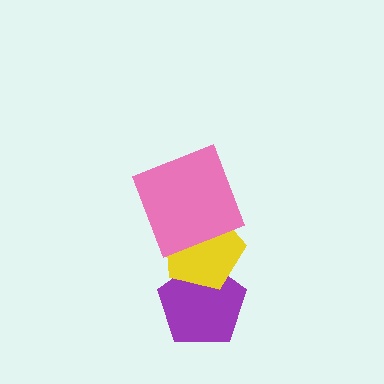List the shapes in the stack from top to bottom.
From top to bottom: the pink square, the yellow pentagon, the purple pentagon.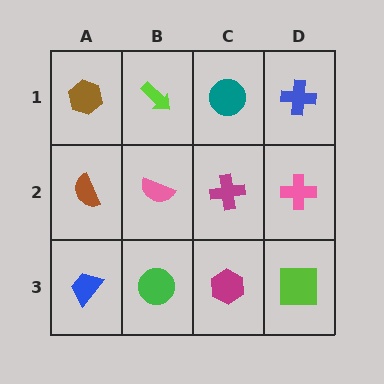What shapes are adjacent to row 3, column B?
A pink semicircle (row 2, column B), a blue trapezoid (row 3, column A), a magenta hexagon (row 3, column C).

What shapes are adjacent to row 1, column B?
A pink semicircle (row 2, column B), a brown hexagon (row 1, column A), a teal circle (row 1, column C).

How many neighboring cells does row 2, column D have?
3.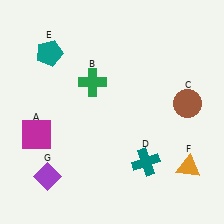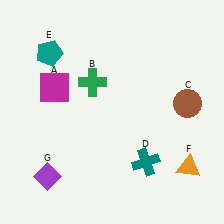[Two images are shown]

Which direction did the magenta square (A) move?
The magenta square (A) moved up.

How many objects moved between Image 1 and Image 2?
1 object moved between the two images.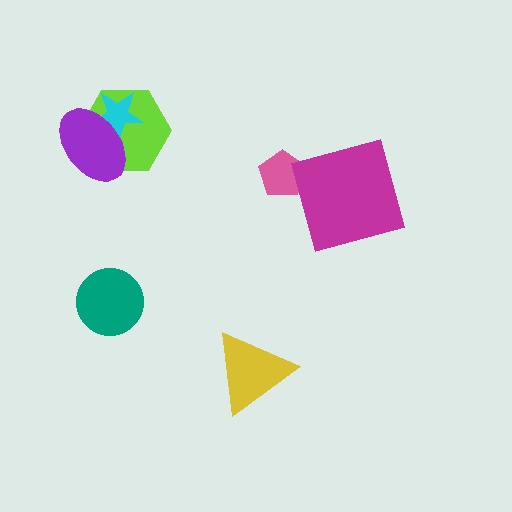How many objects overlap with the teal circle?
0 objects overlap with the teal circle.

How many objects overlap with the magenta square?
0 objects overlap with the magenta square.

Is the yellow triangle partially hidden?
No, no other shape covers it.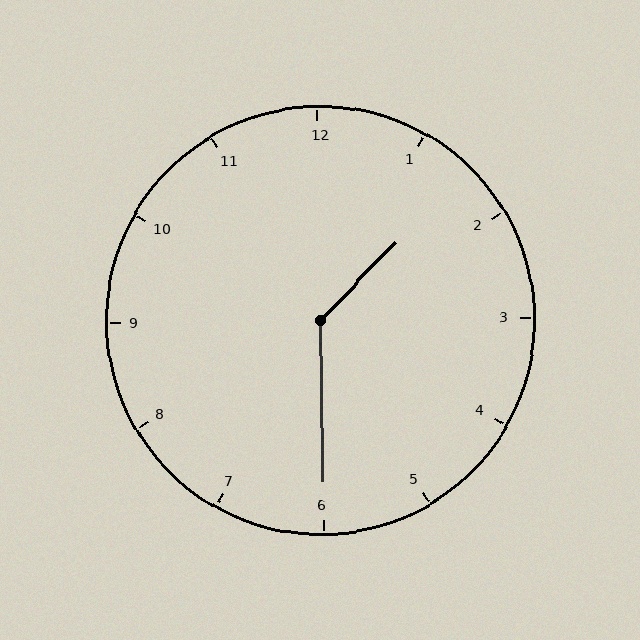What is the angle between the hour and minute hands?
Approximately 135 degrees.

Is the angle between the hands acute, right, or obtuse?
It is obtuse.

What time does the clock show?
1:30.